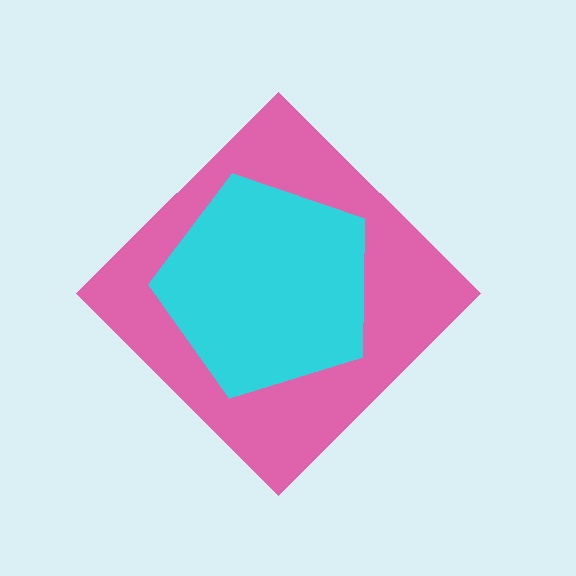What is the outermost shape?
The pink diamond.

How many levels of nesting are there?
2.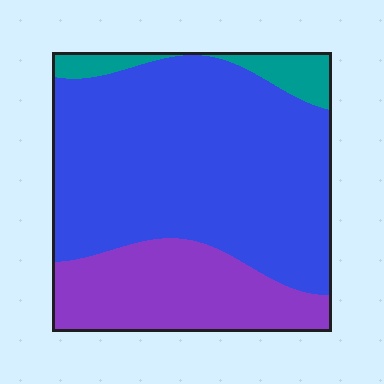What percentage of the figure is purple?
Purple covers about 25% of the figure.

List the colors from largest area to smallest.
From largest to smallest: blue, purple, teal.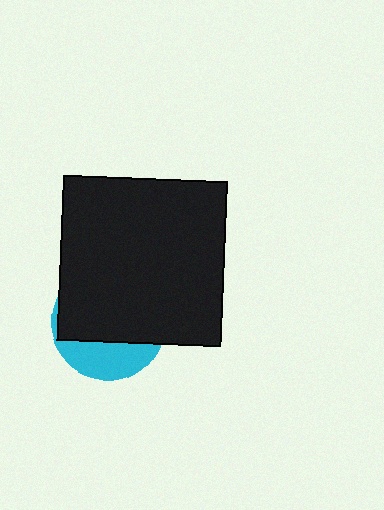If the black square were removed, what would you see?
You would see the complete cyan circle.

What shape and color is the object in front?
The object in front is a black square.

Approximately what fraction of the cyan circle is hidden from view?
Roughly 69% of the cyan circle is hidden behind the black square.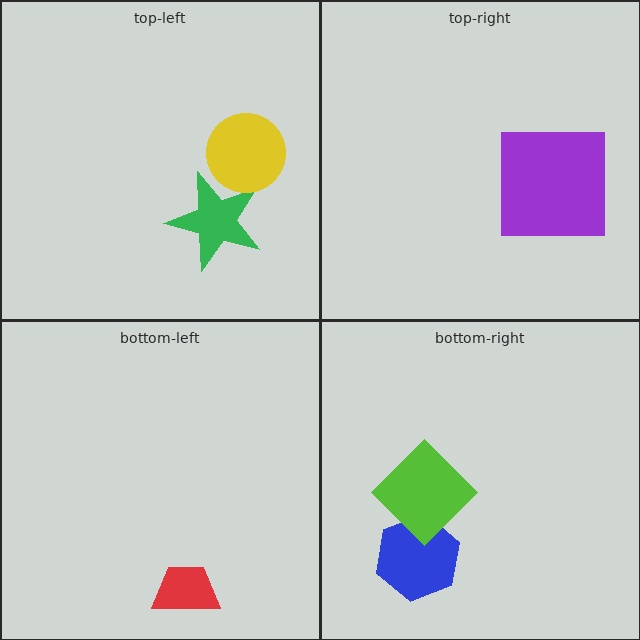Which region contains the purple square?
The top-right region.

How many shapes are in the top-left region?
2.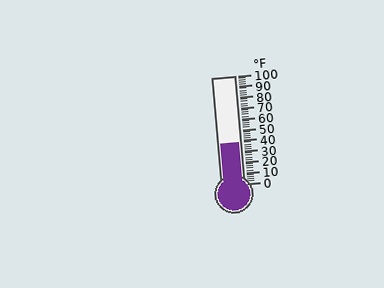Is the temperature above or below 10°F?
The temperature is above 10°F.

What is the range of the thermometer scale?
The thermometer scale ranges from 0°F to 100°F.